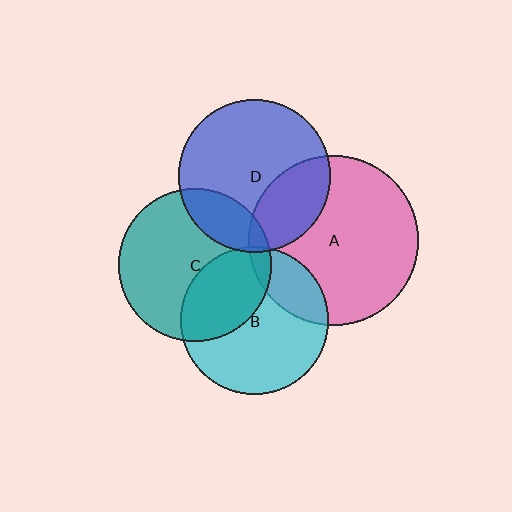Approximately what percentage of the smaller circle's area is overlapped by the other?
Approximately 20%.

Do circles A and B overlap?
Yes.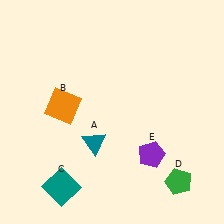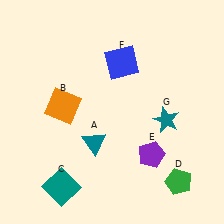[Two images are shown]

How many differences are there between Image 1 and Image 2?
There are 2 differences between the two images.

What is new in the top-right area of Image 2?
A blue square (F) was added in the top-right area of Image 2.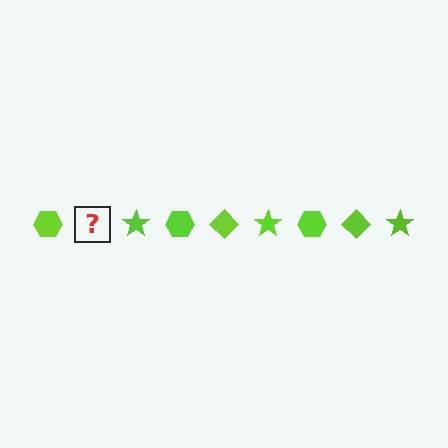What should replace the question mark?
The question mark should be replaced with a lime diamond.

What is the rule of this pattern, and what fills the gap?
The rule is that the pattern cycles through hexagon, diamond, star shapes in lime. The gap should be filled with a lime diamond.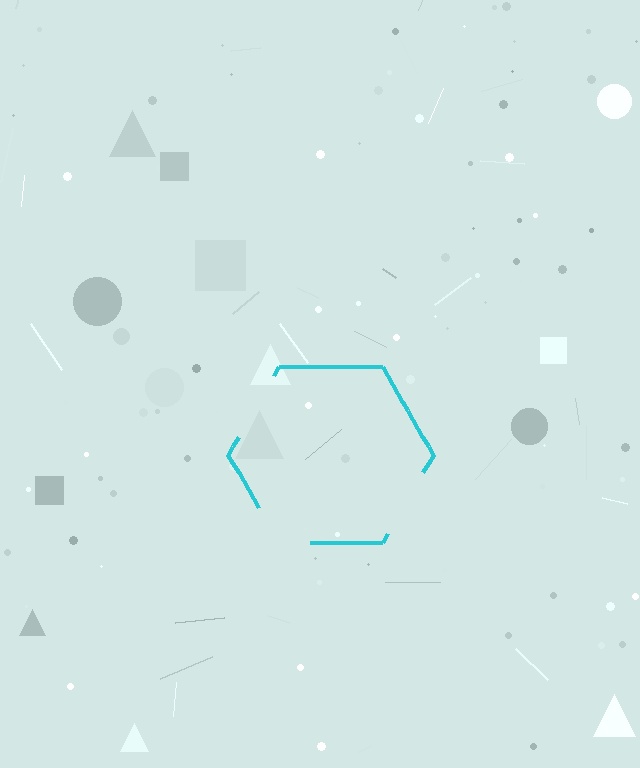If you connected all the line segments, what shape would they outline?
They would outline a hexagon.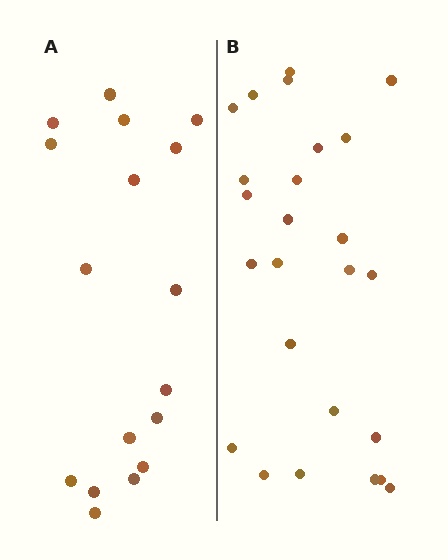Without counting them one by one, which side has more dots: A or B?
Region B (the right region) has more dots.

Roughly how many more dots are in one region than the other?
Region B has roughly 8 or so more dots than region A.